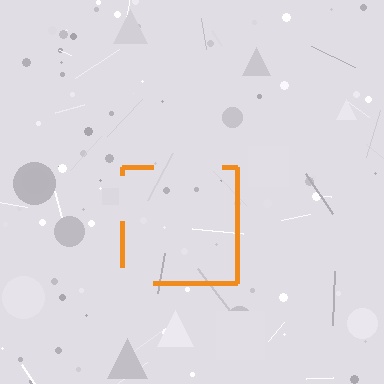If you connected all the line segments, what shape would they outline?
They would outline a square.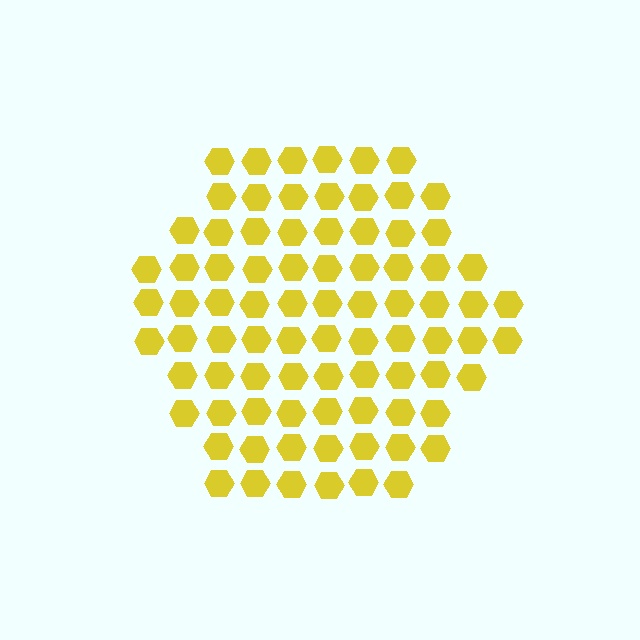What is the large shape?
The large shape is a hexagon.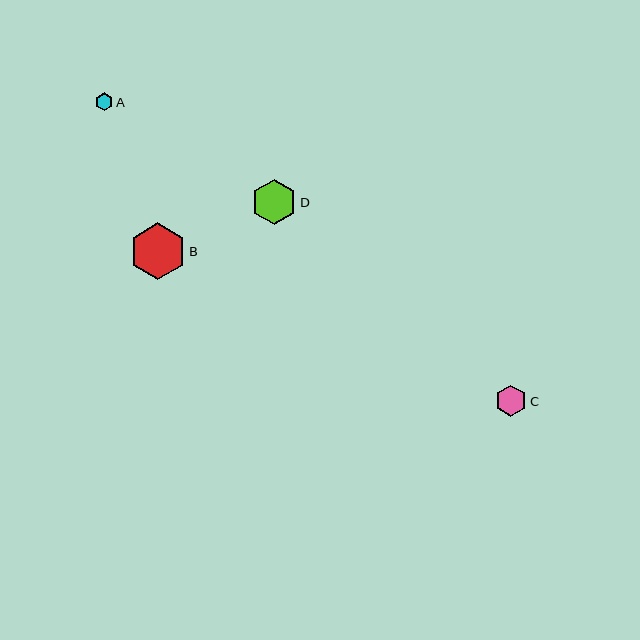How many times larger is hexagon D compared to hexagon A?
Hexagon D is approximately 2.5 times the size of hexagon A.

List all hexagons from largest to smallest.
From largest to smallest: B, D, C, A.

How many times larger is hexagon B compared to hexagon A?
Hexagon B is approximately 3.2 times the size of hexagon A.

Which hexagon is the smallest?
Hexagon A is the smallest with a size of approximately 18 pixels.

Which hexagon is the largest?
Hexagon B is the largest with a size of approximately 56 pixels.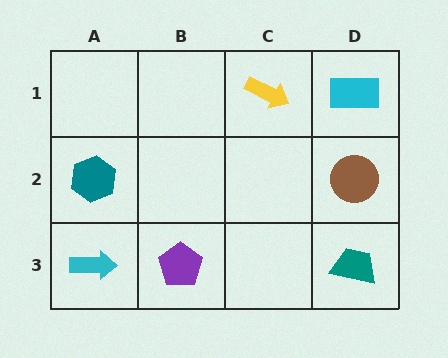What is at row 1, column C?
A yellow arrow.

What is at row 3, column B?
A purple pentagon.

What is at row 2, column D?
A brown circle.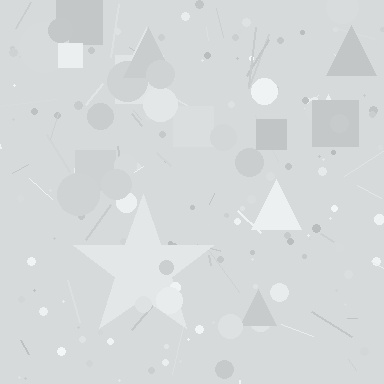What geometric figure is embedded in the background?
A star is embedded in the background.